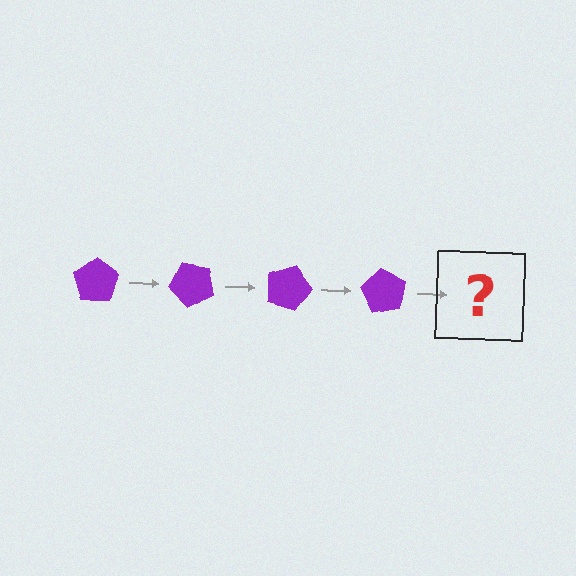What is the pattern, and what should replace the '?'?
The pattern is that the pentagon rotates 45 degrees each step. The '?' should be a purple pentagon rotated 180 degrees.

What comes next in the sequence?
The next element should be a purple pentagon rotated 180 degrees.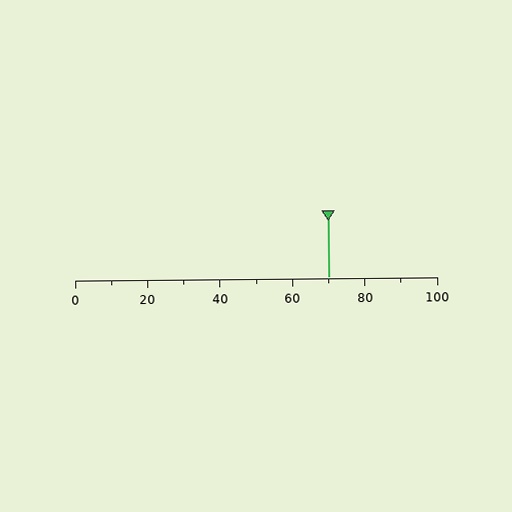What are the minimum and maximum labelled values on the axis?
The axis runs from 0 to 100.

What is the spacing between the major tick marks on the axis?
The major ticks are spaced 20 apart.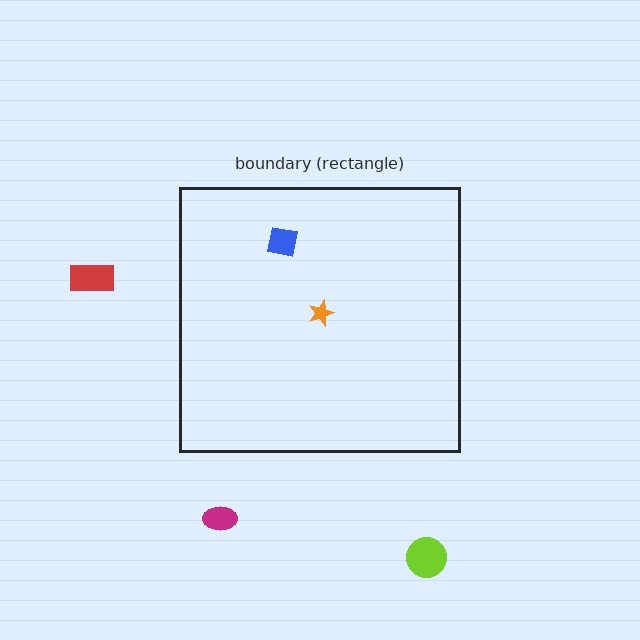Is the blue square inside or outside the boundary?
Inside.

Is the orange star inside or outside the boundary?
Inside.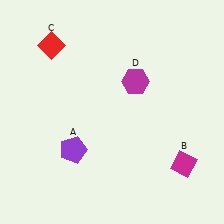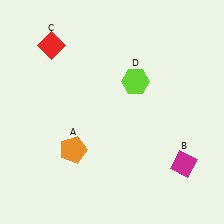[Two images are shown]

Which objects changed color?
A changed from purple to orange. D changed from magenta to lime.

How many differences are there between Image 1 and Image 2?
There are 2 differences between the two images.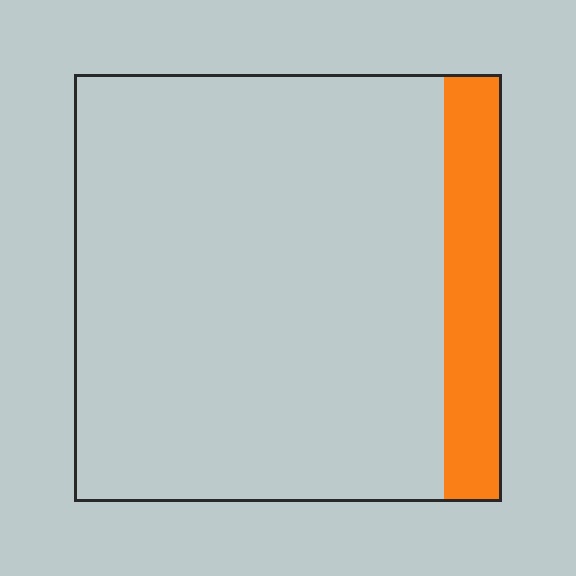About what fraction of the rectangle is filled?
About one eighth (1/8).